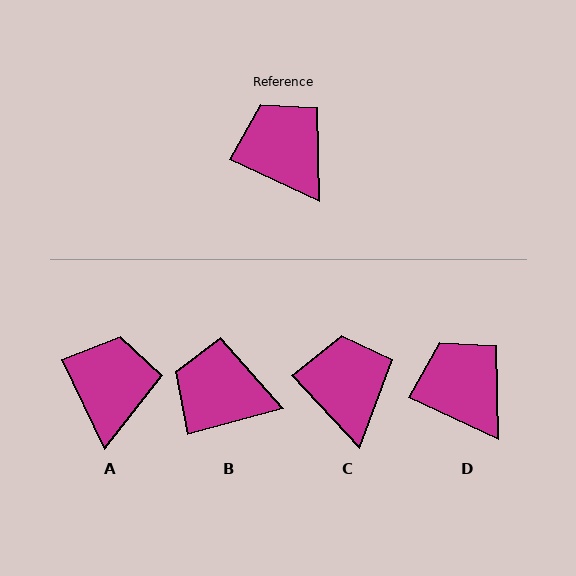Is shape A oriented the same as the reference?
No, it is off by about 40 degrees.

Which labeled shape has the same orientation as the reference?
D.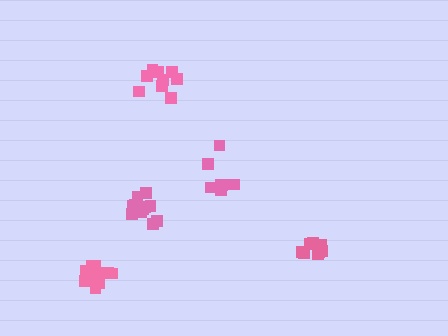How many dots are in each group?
Group 1: 8 dots, Group 2: 11 dots, Group 3: 9 dots, Group 4: 12 dots, Group 5: 7 dots (47 total).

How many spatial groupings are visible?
There are 5 spatial groupings.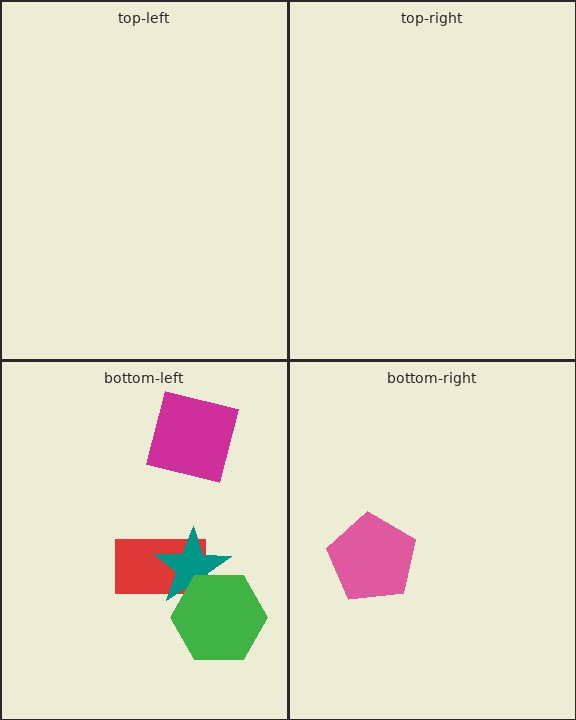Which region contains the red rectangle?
The bottom-left region.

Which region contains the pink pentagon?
The bottom-right region.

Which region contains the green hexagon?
The bottom-left region.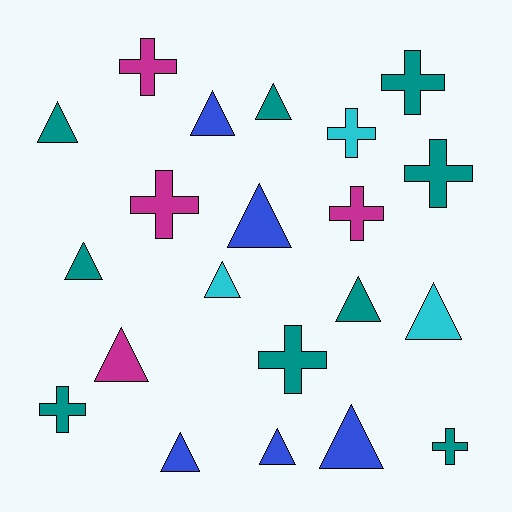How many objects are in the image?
There are 21 objects.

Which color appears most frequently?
Teal, with 9 objects.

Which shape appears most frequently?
Triangle, with 12 objects.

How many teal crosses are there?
There are 5 teal crosses.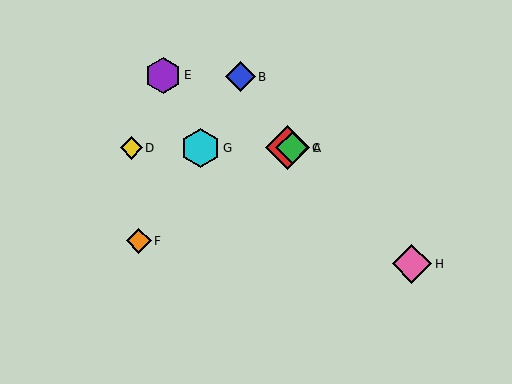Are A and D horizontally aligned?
Yes, both are at y≈148.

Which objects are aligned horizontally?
Objects A, C, D, G are aligned horizontally.